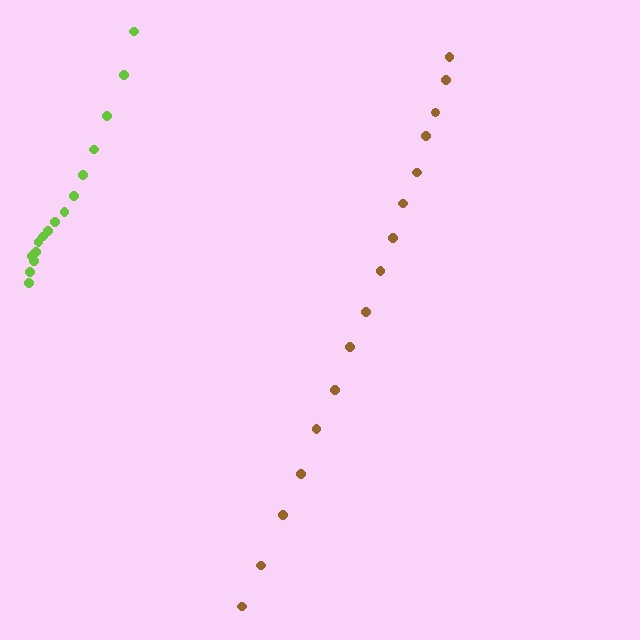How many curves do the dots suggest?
There are 2 distinct paths.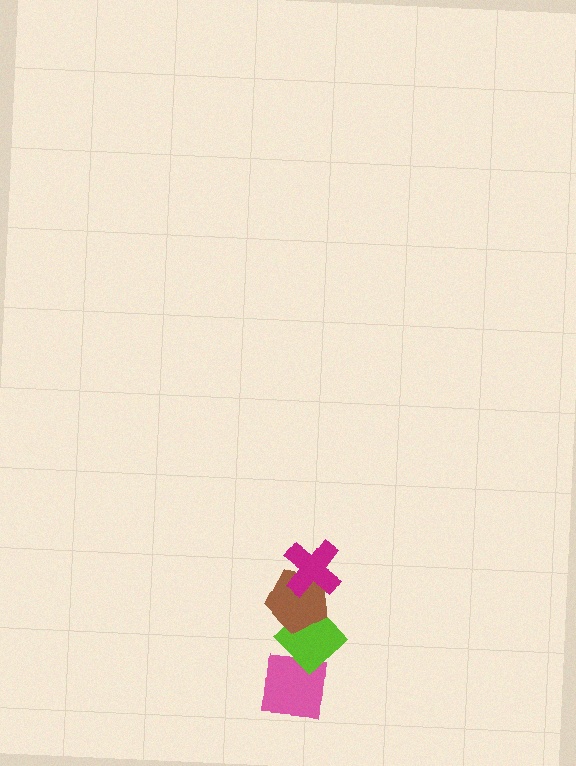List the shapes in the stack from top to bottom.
From top to bottom: the magenta cross, the brown pentagon, the lime diamond, the pink square.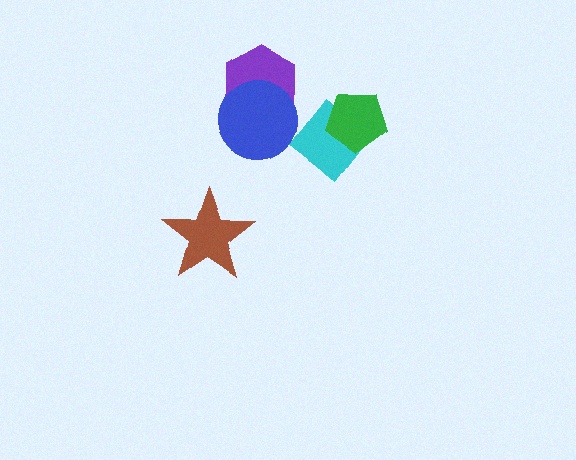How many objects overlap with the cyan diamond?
1 object overlaps with the cyan diamond.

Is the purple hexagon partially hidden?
Yes, it is partially covered by another shape.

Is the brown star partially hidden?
No, no other shape covers it.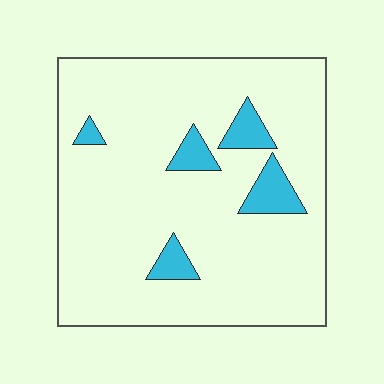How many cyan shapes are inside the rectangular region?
5.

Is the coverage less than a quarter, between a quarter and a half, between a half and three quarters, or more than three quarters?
Less than a quarter.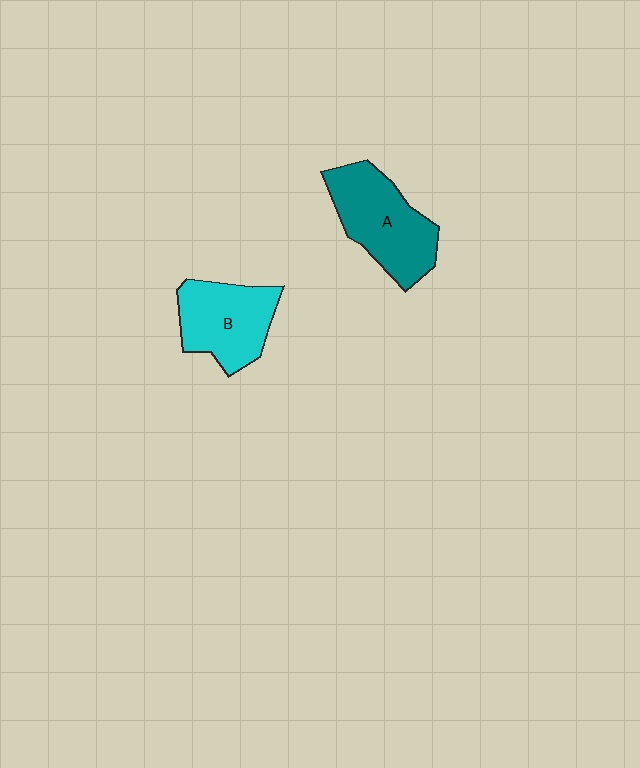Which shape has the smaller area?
Shape B (cyan).